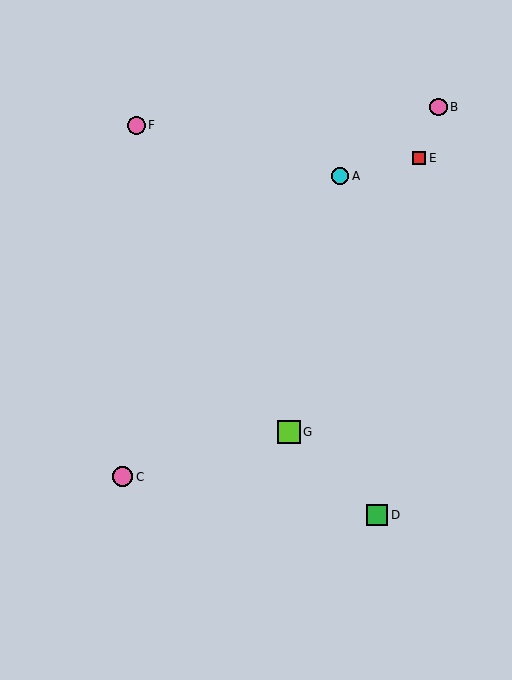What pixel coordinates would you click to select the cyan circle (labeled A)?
Click at (340, 176) to select the cyan circle A.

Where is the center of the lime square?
The center of the lime square is at (289, 432).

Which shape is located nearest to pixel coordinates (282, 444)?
The lime square (labeled G) at (289, 432) is nearest to that location.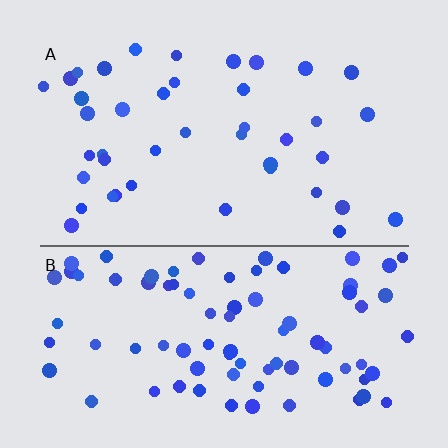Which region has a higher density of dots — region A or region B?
B (the bottom).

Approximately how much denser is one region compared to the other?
Approximately 2.1× — region B over region A.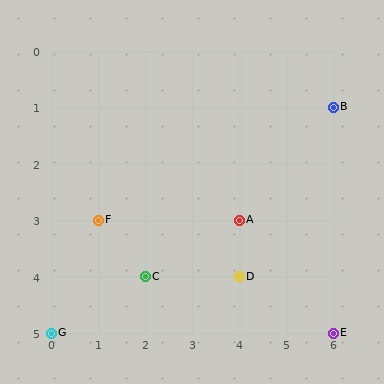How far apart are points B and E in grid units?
Points B and E are 4 rows apart.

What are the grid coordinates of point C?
Point C is at grid coordinates (2, 4).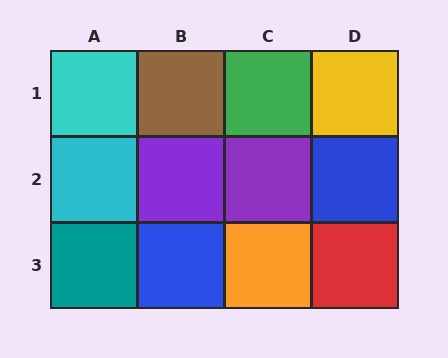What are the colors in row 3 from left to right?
Teal, blue, orange, red.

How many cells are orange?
1 cell is orange.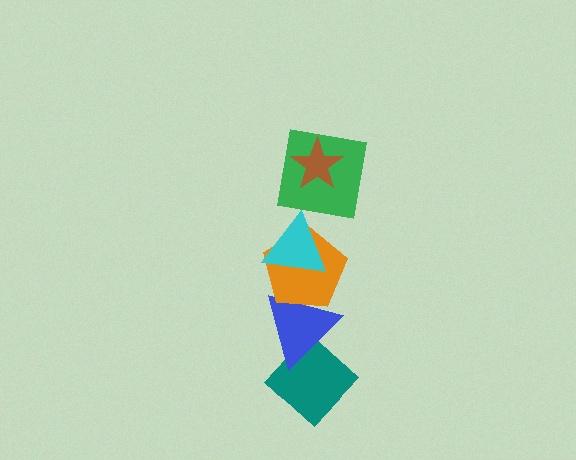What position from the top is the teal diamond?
The teal diamond is 6th from the top.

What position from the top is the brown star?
The brown star is 1st from the top.